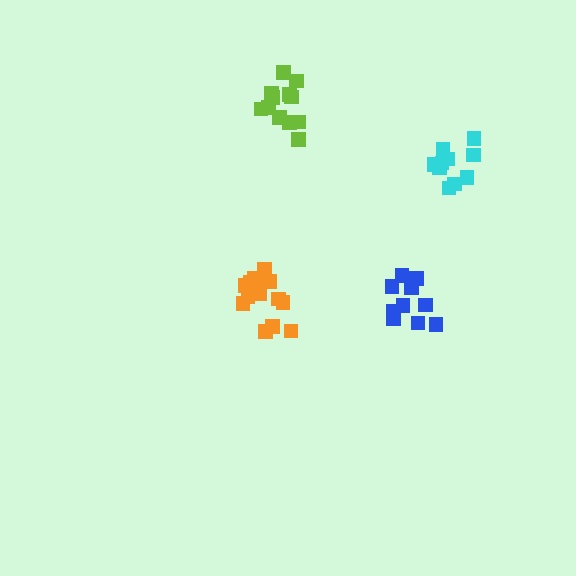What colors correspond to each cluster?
The clusters are colored: cyan, orange, lime, blue.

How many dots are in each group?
Group 1: 10 dots, Group 2: 15 dots, Group 3: 12 dots, Group 4: 10 dots (47 total).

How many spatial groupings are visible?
There are 4 spatial groupings.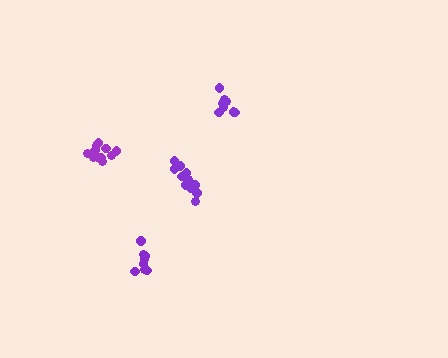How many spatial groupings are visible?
There are 4 spatial groupings.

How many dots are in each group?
Group 1: 9 dots, Group 2: 12 dots, Group 3: 8 dots, Group 4: 11 dots (40 total).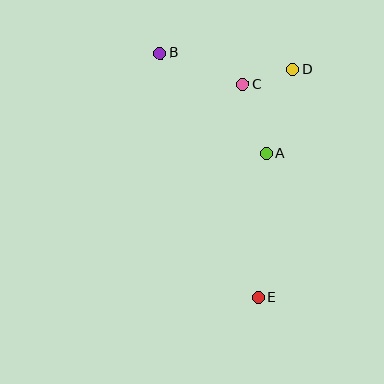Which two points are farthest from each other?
Points B and E are farthest from each other.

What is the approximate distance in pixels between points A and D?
The distance between A and D is approximately 88 pixels.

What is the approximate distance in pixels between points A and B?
The distance between A and B is approximately 146 pixels.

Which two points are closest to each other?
Points C and D are closest to each other.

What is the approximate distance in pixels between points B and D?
The distance between B and D is approximately 134 pixels.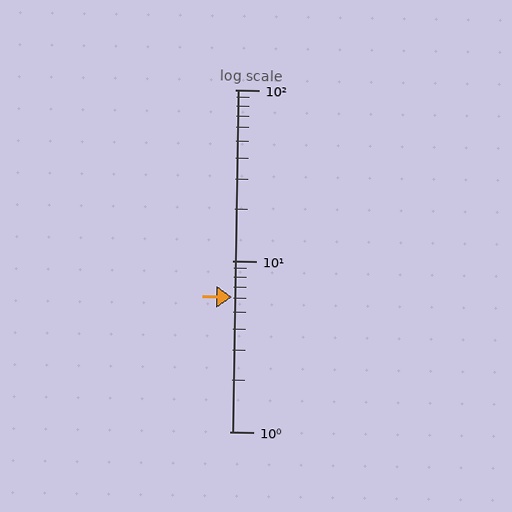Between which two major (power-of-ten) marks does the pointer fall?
The pointer is between 1 and 10.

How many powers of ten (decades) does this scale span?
The scale spans 2 decades, from 1 to 100.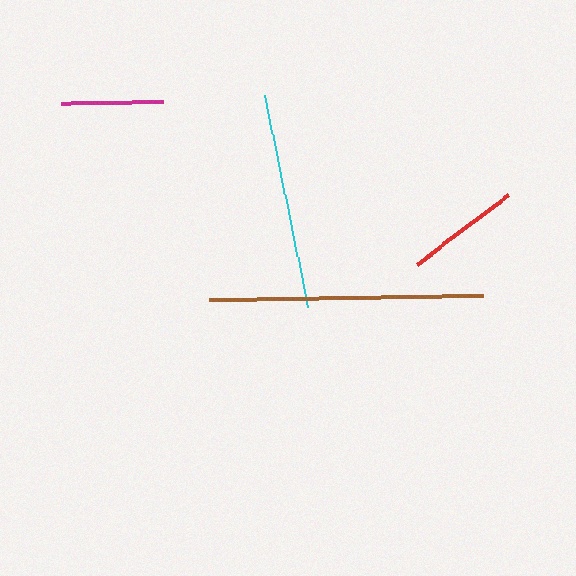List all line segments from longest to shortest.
From longest to shortest: brown, cyan, red, magenta.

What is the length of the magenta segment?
The magenta segment is approximately 102 pixels long.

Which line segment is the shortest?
The magenta line is the shortest at approximately 102 pixels.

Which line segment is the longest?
The brown line is the longest at approximately 274 pixels.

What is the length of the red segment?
The red segment is approximately 115 pixels long.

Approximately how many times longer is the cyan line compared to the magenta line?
The cyan line is approximately 2.1 times the length of the magenta line.